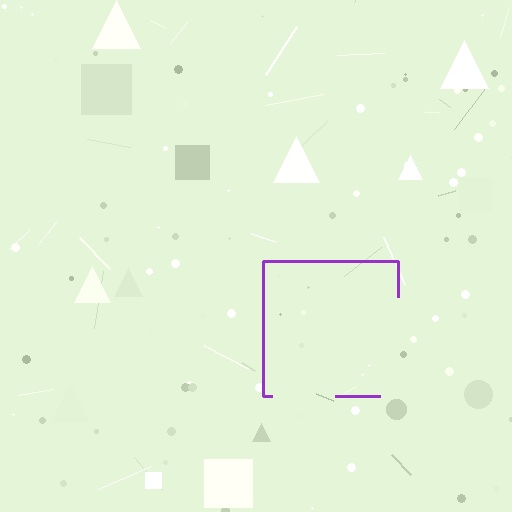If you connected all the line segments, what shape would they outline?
They would outline a square.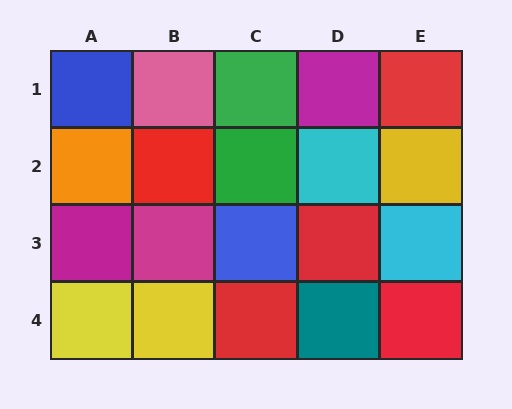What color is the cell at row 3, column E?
Cyan.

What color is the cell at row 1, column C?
Green.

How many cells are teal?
1 cell is teal.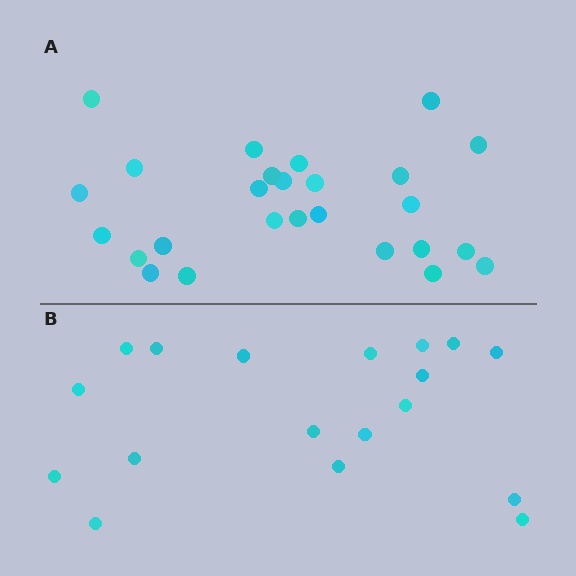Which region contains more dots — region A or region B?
Region A (the top region) has more dots.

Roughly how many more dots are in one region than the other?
Region A has roughly 8 or so more dots than region B.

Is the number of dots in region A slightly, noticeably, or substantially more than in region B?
Region A has noticeably more, but not dramatically so. The ratio is roughly 1.4 to 1.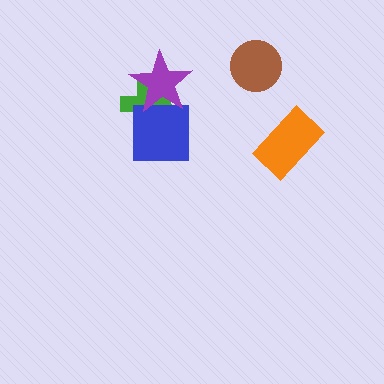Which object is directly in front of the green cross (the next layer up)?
The blue square is directly in front of the green cross.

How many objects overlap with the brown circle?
0 objects overlap with the brown circle.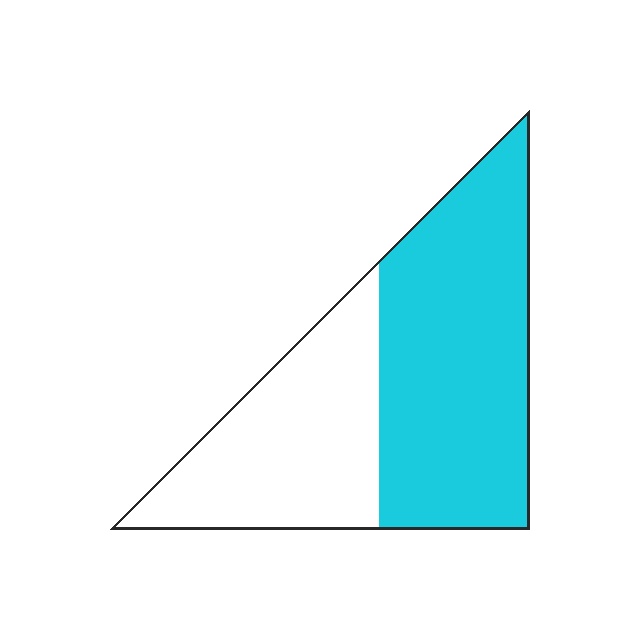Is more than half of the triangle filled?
Yes.